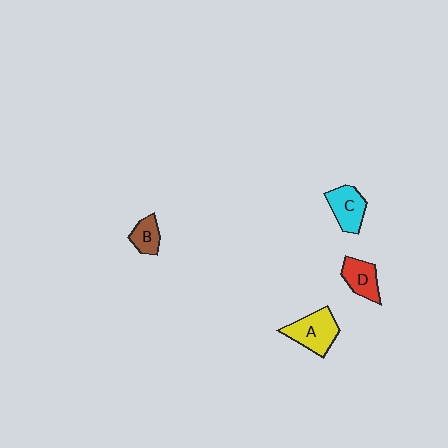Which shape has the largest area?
Shape A (yellow).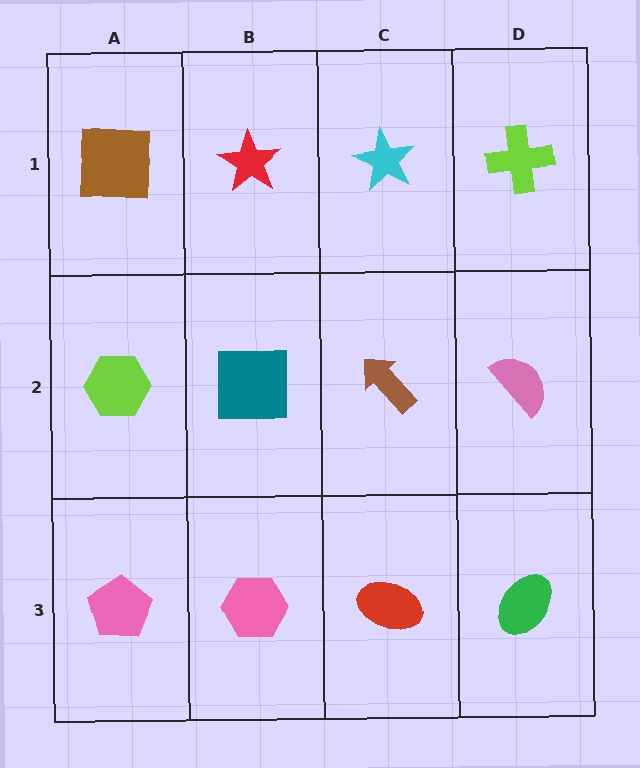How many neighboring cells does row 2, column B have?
4.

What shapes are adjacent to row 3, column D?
A pink semicircle (row 2, column D), a red ellipse (row 3, column C).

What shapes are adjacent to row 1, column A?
A lime hexagon (row 2, column A), a red star (row 1, column B).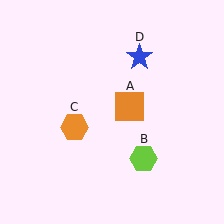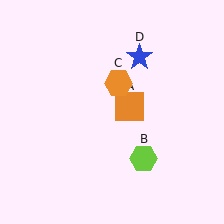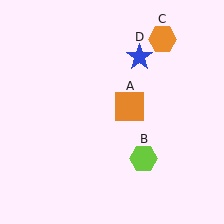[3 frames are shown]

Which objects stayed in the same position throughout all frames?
Orange square (object A) and lime hexagon (object B) and blue star (object D) remained stationary.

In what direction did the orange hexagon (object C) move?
The orange hexagon (object C) moved up and to the right.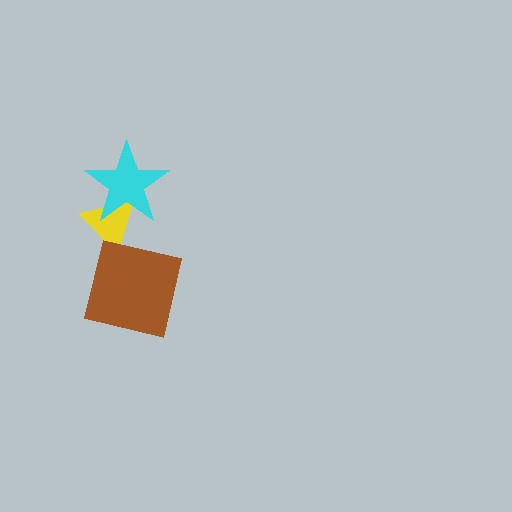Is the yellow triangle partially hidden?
Yes, it is partially covered by another shape.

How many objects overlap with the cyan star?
1 object overlaps with the cyan star.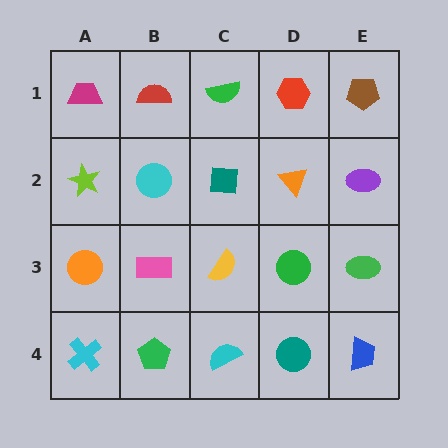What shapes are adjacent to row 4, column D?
A green circle (row 3, column D), a cyan semicircle (row 4, column C), a blue trapezoid (row 4, column E).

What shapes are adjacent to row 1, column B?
A cyan circle (row 2, column B), a magenta trapezoid (row 1, column A), a green semicircle (row 1, column C).